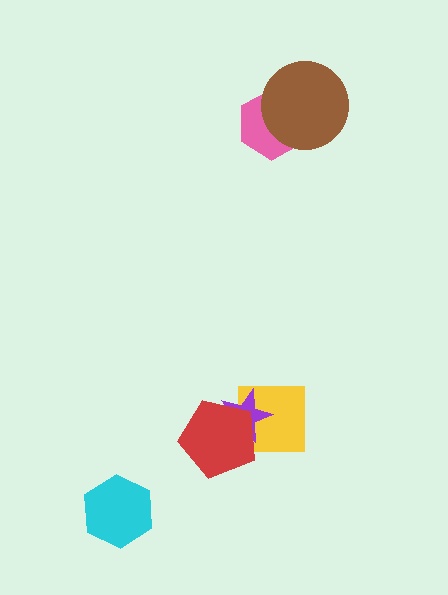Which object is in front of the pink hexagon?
The brown circle is in front of the pink hexagon.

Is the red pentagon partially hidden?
No, no other shape covers it.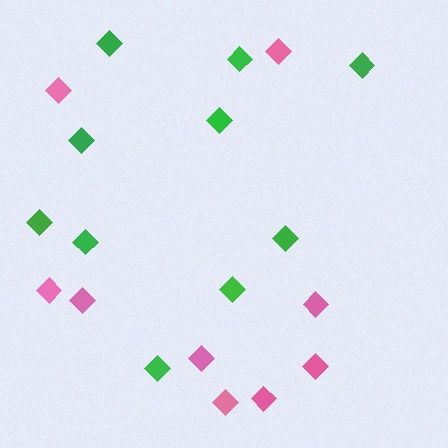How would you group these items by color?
There are 2 groups: one group of green diamonds (10) and one group of pink diamonds (9).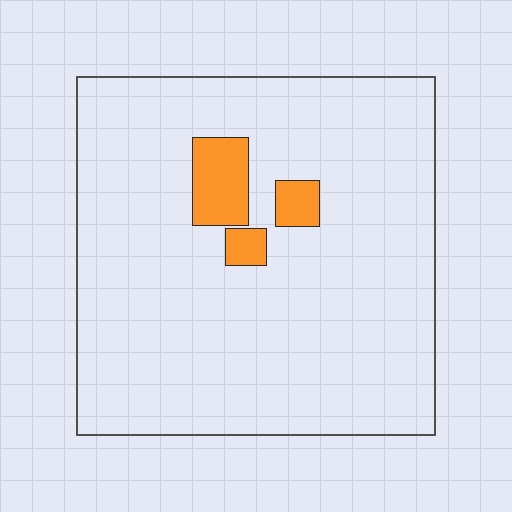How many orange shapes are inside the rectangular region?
3.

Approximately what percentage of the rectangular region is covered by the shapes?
Approximately 5%.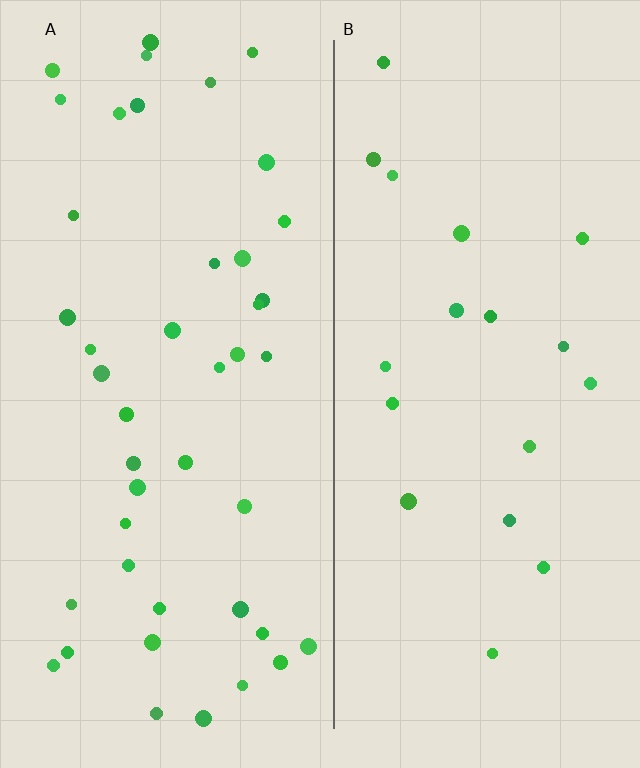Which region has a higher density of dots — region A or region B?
A (the left).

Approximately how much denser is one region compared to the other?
Approximately 2.3× — region A over region B.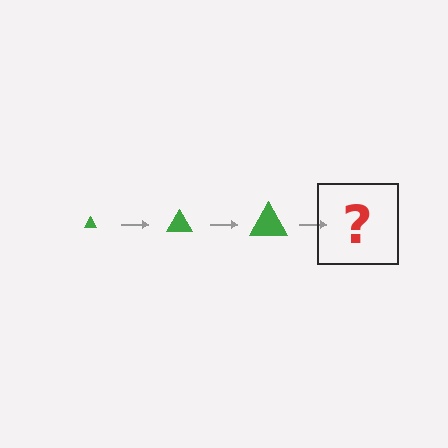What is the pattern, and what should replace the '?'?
The pattern is that the triangle gets progressively larger each step. The '?' should be a green triangle, larger than the previous one.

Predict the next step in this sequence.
The next step is a green triangle, larger than the previous one.